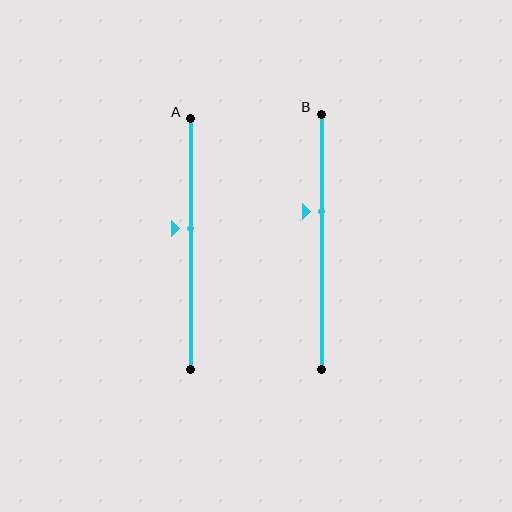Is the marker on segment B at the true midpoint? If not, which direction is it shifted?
No, the marker on segment B is shifted upward by about 12% of the segment length.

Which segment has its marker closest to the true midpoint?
Segment A has its marker closest to the true midpoint.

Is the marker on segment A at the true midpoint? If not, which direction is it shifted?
No, the marker on segment A is shifted upward by about 6% of the segment length.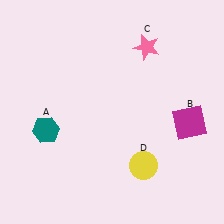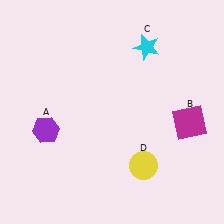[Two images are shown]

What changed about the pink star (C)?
In Image 1, C is pink. In Image 2, it changed to cyan.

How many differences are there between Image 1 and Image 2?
There are 2 differences between the two images.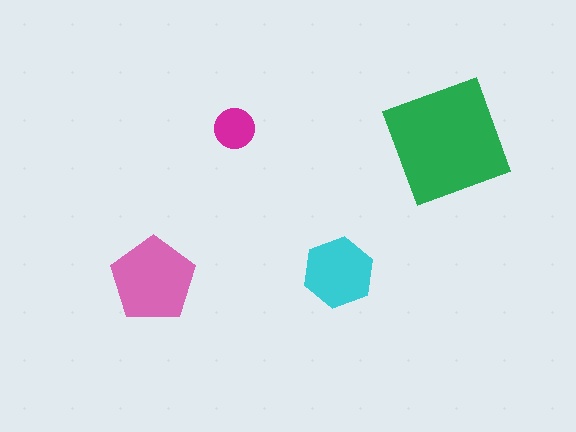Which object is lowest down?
The pink pentagon is bottommost.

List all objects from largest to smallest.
The green square, the pink pentagon, the cyan hexagon, the magenta circle.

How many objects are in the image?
There are 4 objects in the image.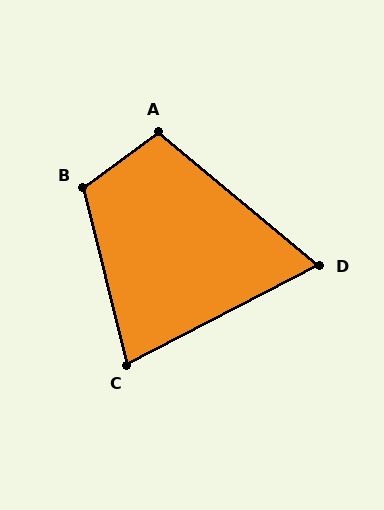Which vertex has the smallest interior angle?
D, at approximately 67 degrees.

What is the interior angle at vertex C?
Approximately 77 degrees (acute).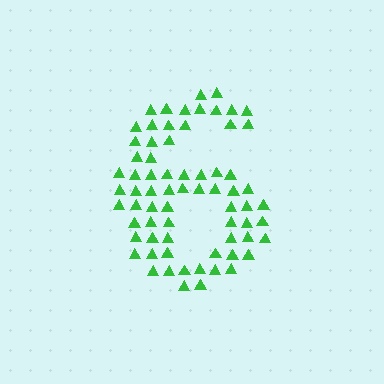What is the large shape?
The large shape is the digit 6.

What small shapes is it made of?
It is made of small triangles.